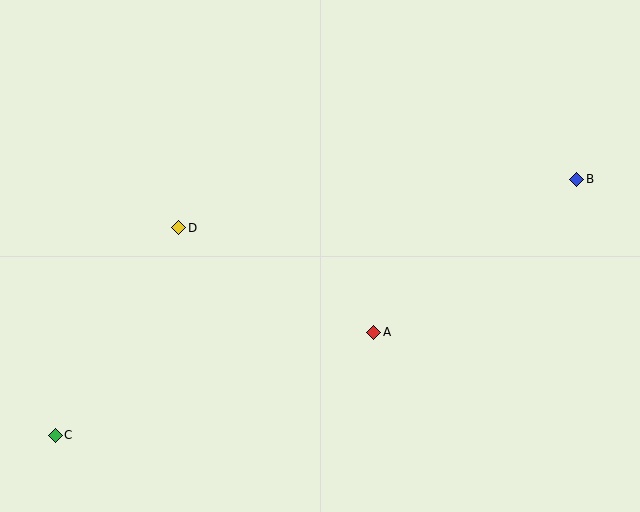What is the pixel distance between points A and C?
The distance between A and C is 335 pixels.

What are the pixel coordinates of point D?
Point D is at (179, 228).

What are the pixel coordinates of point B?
Point B is at (577, 179).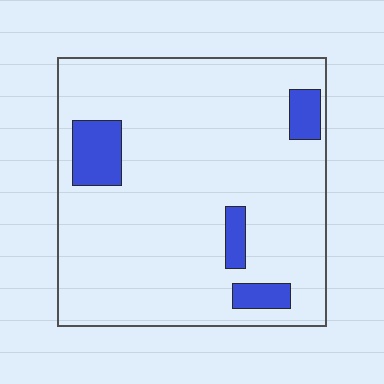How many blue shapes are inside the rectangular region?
4.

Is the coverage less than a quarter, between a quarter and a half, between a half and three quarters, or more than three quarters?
Less than a quarter.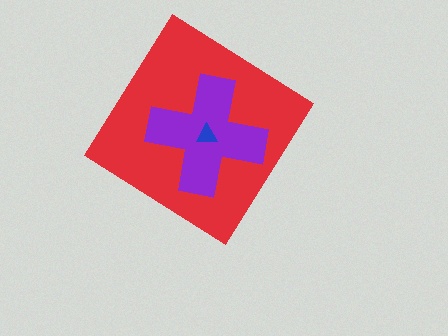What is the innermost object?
The blue triangle.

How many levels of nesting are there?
3.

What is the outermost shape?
The red diamond.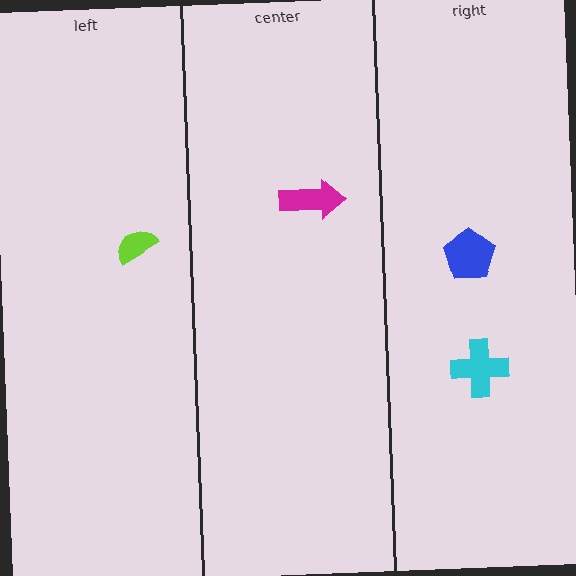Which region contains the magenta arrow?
The center region.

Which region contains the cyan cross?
The right region.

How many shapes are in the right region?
2.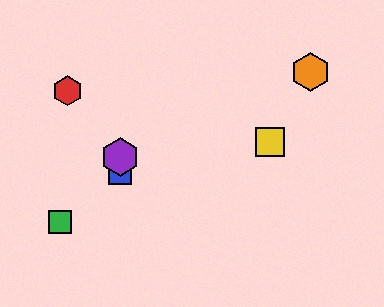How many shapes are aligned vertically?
2 shapes (the blue square, the purple hexagon) are aligned vertically.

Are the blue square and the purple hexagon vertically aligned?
Yes, both are at x≈120.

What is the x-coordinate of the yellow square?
The yellow square is at x≈270.